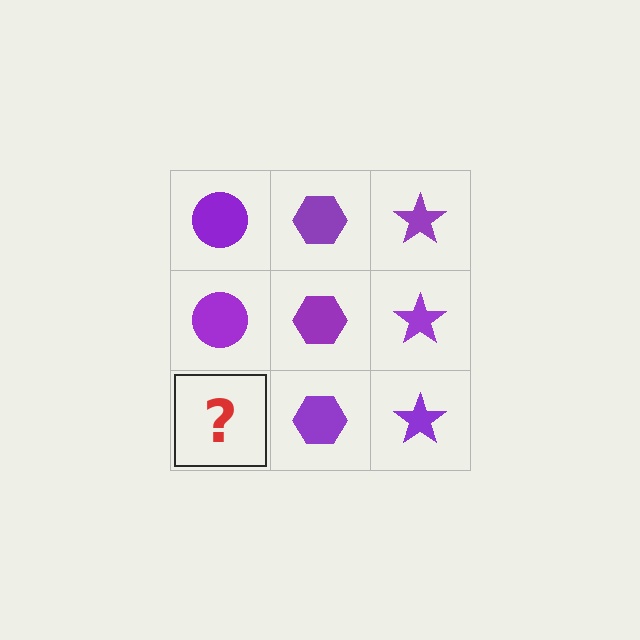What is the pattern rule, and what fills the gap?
The rule is that each column has a consistent shape. The gap should be filled with a purple circle.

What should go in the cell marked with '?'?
The missing cell should contain a purple circle.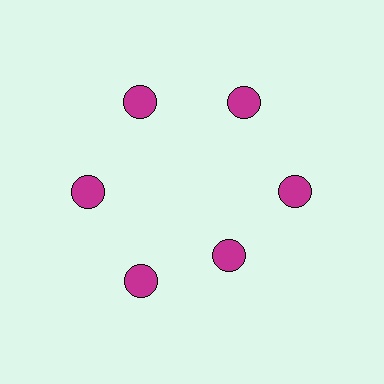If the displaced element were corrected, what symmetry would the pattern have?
It would have 6-fold rotational symmetry — the pattern would map onto itself every 60 degrees.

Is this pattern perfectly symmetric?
No. The 6 magenta circles are arranged in a ring, but one element near the 5 o'clock position is pulled inward toward the center, breaking the 6-fold rotational symmetry.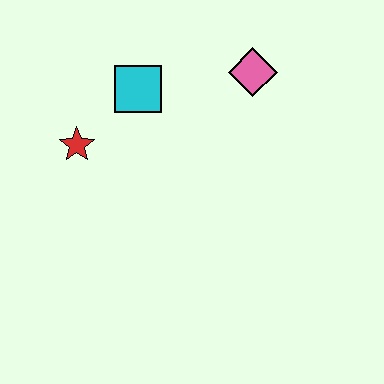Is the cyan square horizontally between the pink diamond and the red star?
Yes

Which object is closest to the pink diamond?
The cyan square is closest to the pink diamond.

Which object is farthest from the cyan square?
The pink diamond is farthest from the cyan square.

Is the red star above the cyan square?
No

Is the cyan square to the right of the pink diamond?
No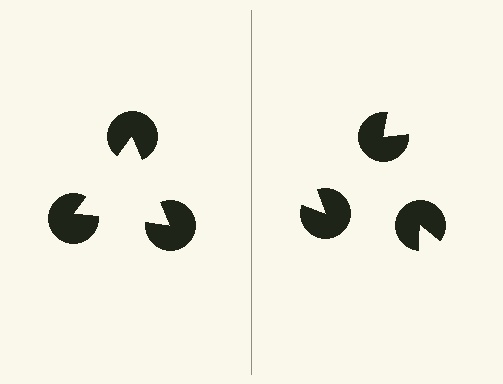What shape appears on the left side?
An illusory triangle.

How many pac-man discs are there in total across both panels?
6 — 3 on each side.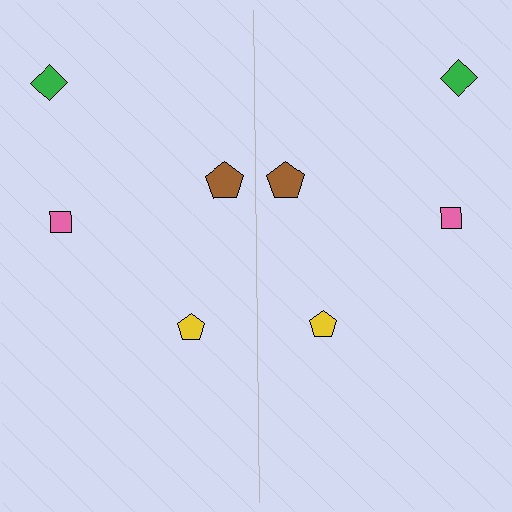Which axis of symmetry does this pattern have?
The pattern has a vertical axis of symmetry running through the center of the image.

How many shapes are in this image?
There are 8 shapes in this image.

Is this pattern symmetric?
Yes, this pattern has bilateral (reflection) symmetry.